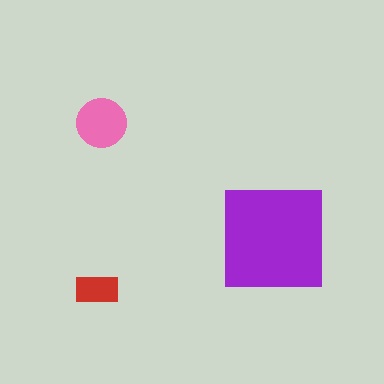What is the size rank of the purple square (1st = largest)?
1st.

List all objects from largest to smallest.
The purple square, the pink circle, the red rectangle.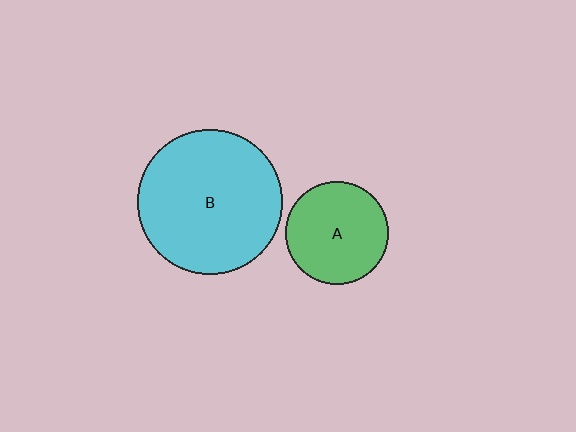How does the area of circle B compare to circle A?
Approximately 2.0 times.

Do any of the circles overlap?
No, none of the circles overlap.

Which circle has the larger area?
Circle B (cyan).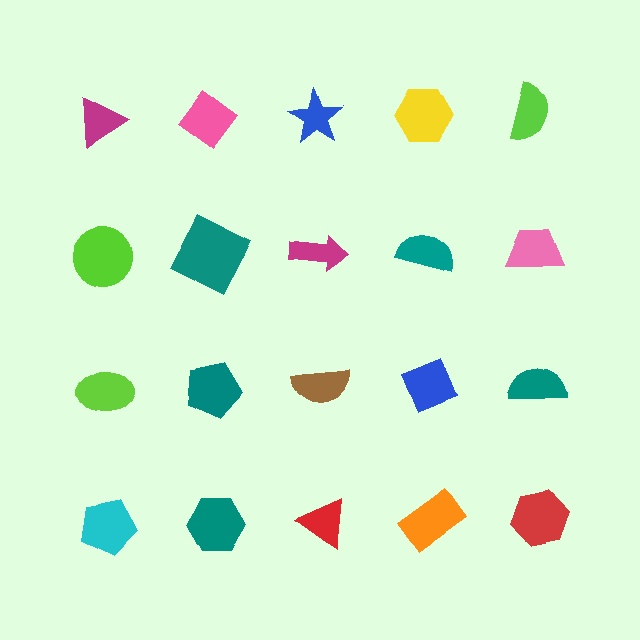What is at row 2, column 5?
A pink trapezoid.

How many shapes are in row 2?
5 shapes.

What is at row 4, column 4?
An orange rectangle.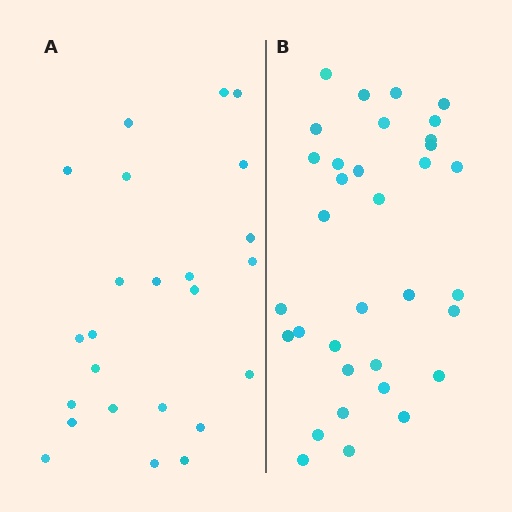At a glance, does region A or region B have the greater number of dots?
Region B (the right region) has more dots.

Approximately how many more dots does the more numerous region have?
Region B has roughly 10 or so more dots than region A.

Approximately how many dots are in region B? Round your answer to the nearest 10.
About 30 dots. (The exact count is 34, which rounds to 30.)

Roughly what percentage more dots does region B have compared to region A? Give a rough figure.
About 40% more.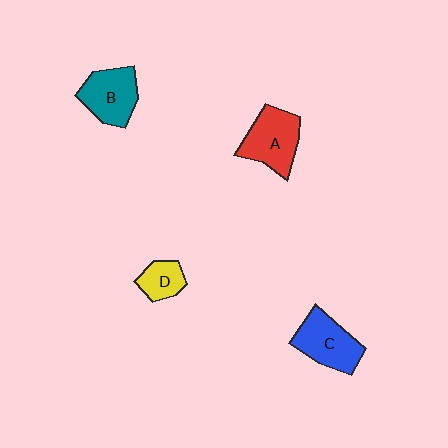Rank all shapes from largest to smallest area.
From largest to smallest: A (red), C (blue), B (teal), D (yellow).